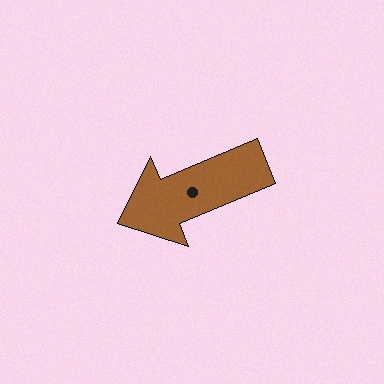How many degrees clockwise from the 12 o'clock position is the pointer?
Approximately 247 degrees.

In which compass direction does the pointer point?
Southwest.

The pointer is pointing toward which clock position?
Roughly 8 o'clock.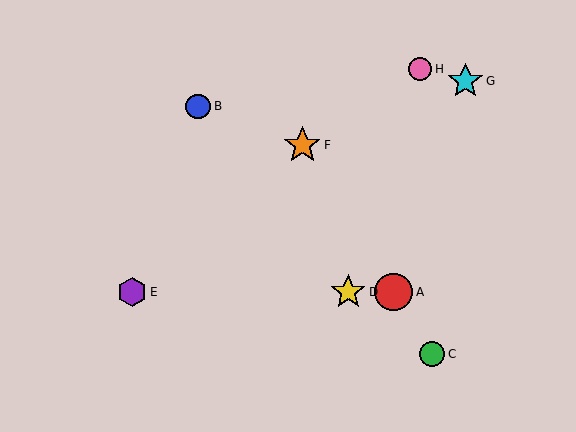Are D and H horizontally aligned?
No, D is at y≈292 and H is at y≈69.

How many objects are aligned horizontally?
3 objects (A, D, E) are aligned horizontally.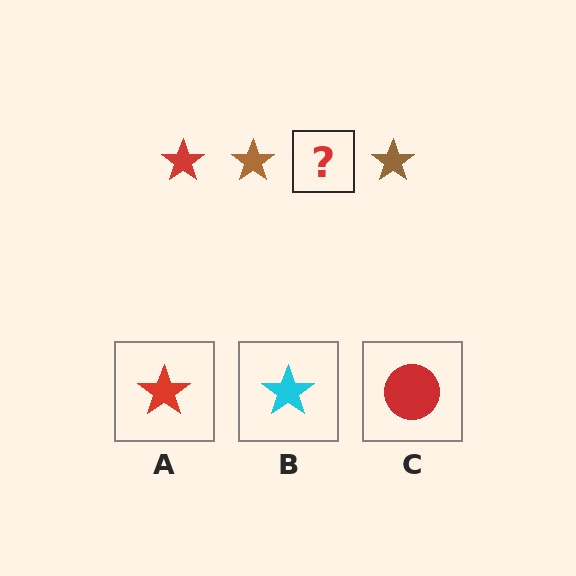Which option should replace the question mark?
Option A.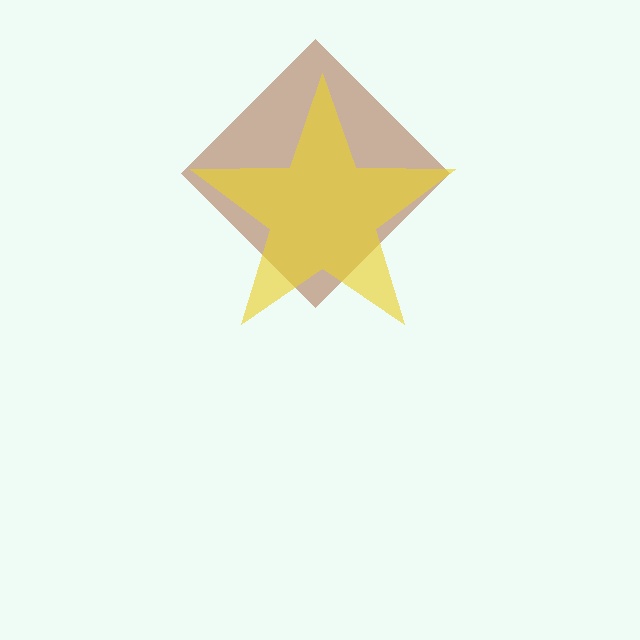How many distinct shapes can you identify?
There are 2 distinct shapes: a brown diamond, a yellow star.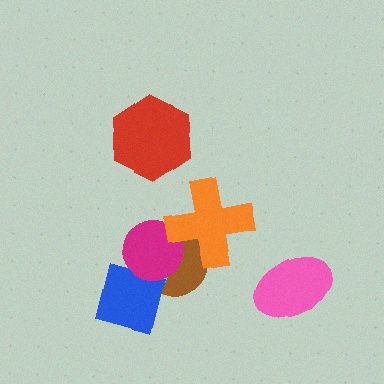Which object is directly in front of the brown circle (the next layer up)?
The cyan triangle is directly in front of the brown circle.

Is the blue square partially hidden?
Yes, it is partially covered by another shape.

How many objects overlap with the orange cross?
2 objects overlap with the orange cross.